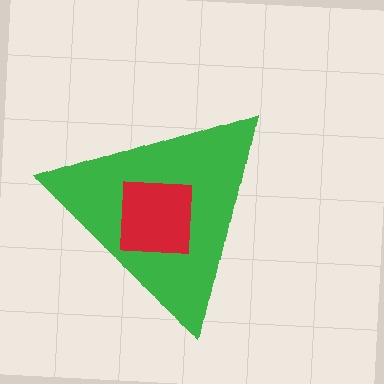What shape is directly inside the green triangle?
The red square.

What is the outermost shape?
The green triangle.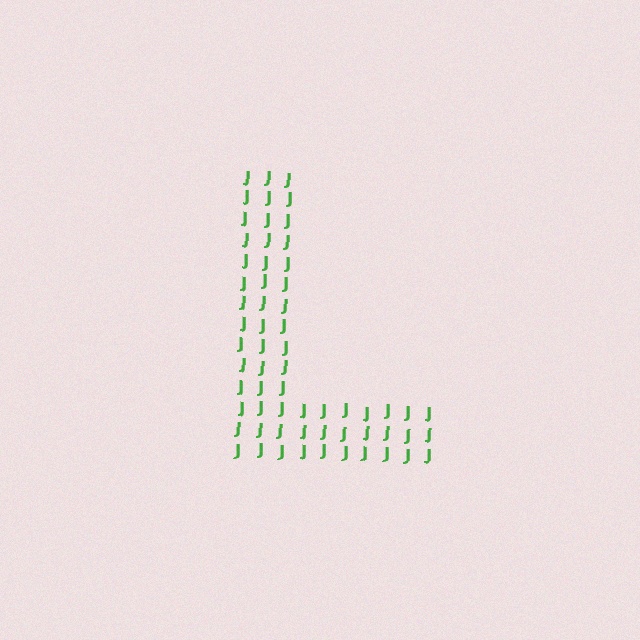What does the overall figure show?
The overall figure shows the letter L.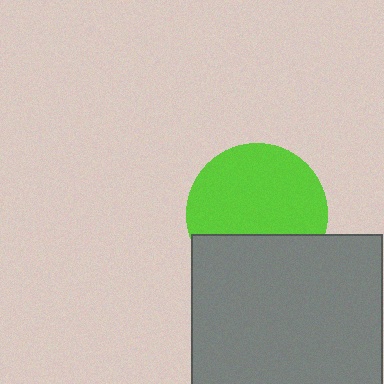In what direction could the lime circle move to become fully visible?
The lime circle could move up. That would shift it out from behind the gray square entirely.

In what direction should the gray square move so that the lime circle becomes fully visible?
The gray square should move down. That is the shortest direction to clear the overlap and leave the lime circle fully visible.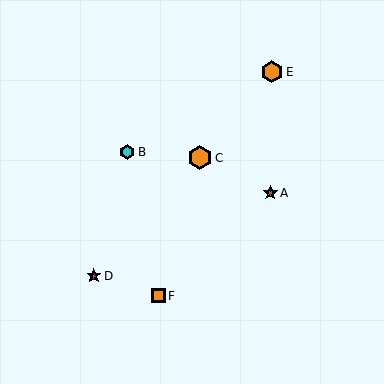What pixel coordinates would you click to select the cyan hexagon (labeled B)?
Click at (127, 152) to select the cyan hexagon B.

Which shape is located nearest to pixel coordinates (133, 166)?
The cyan hexagon (labeled B) at (127, 152) is nearest to that location.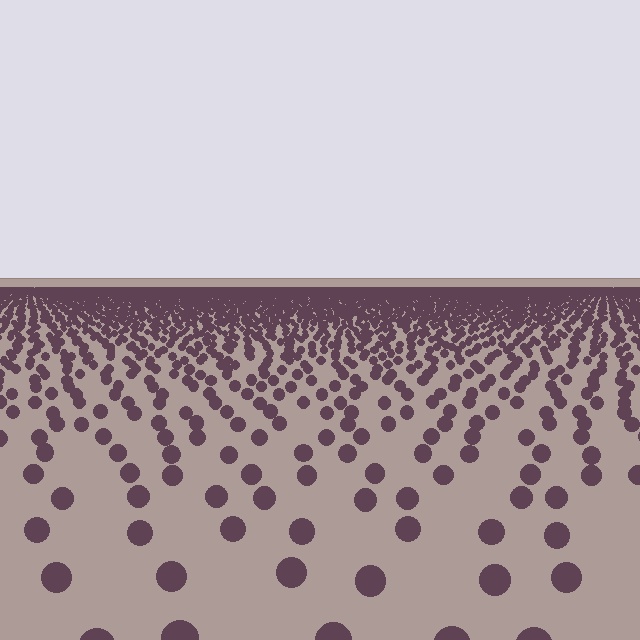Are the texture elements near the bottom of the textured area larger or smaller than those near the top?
Larger. Near the bottom, elements are closer to the viewer and appear at a bigger on-screen size.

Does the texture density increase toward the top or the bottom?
Density increases toward the top.